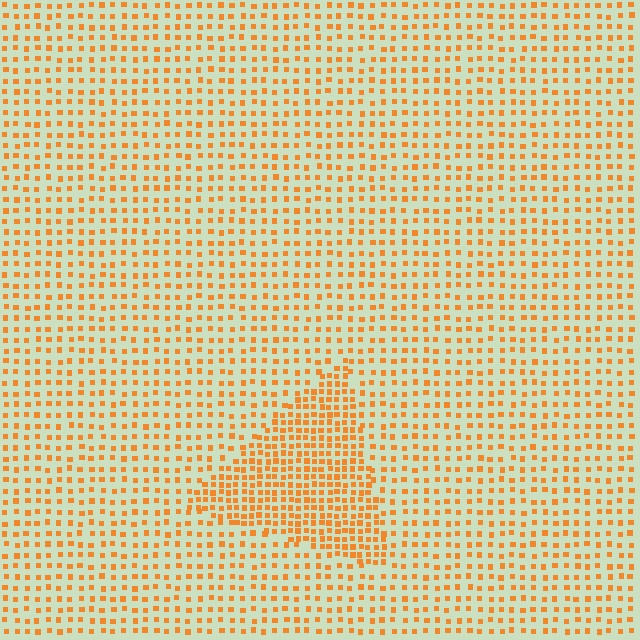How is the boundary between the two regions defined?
The boundary is defined by a change in element density (approximately 1.9x ratio). All elements are the same color, size, and shape.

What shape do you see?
I see a triangle.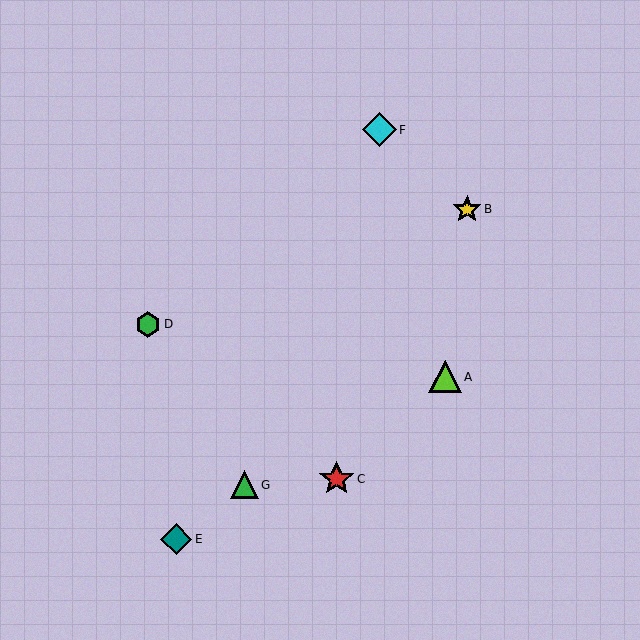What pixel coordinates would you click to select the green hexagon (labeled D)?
Click at (148, 324) to select the green hexagon D.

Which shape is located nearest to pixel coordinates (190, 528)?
The teal diamond (labeled E) at (176, 539) is nearest to that location.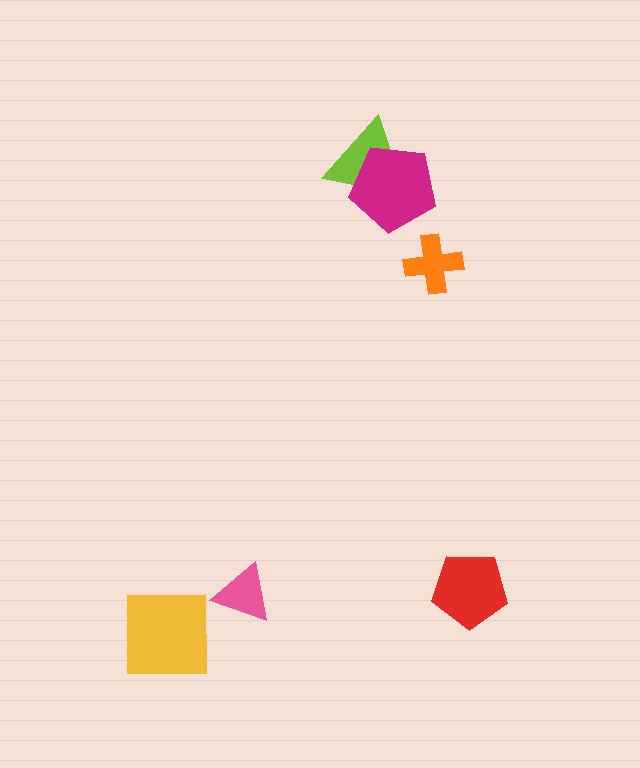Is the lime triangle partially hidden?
Yes, it is partially covered by another shape.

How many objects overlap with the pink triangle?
0 objects overlap with the pink triangle.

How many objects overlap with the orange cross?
0 objects overlap with the orange cross.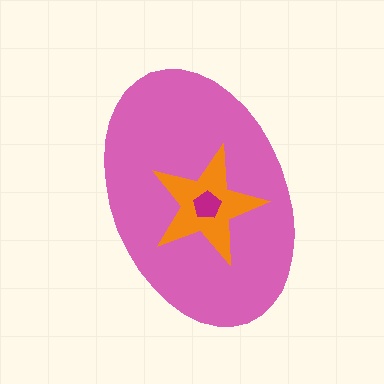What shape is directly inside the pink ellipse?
The orange star.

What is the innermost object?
The magenta pentagon.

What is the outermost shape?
The pink ellipse.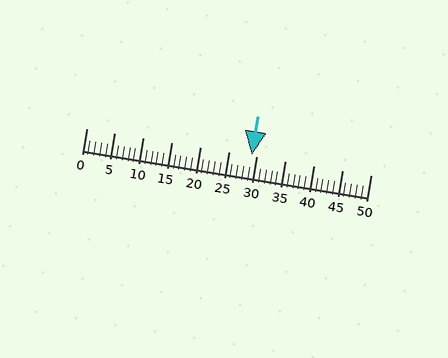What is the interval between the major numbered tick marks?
The major tick marks are spaced 5 units apart.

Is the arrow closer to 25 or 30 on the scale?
The arrow is closer to 30.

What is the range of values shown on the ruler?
The ruler shows values from 0 to 50.